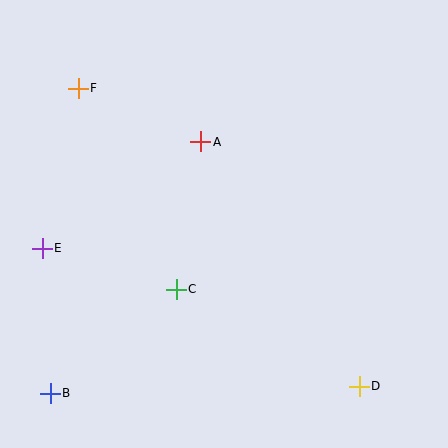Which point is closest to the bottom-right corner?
Point D is closest to the bottom-right corner.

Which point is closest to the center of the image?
Point C at (176, 289) is closest to the center.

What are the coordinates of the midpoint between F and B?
The midpoint between F and B is at (64, 241).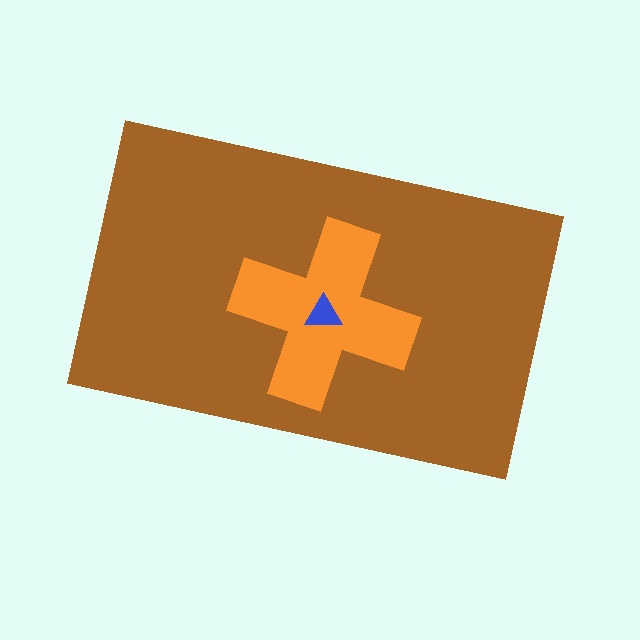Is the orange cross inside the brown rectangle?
Yes.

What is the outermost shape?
The brown rectangle.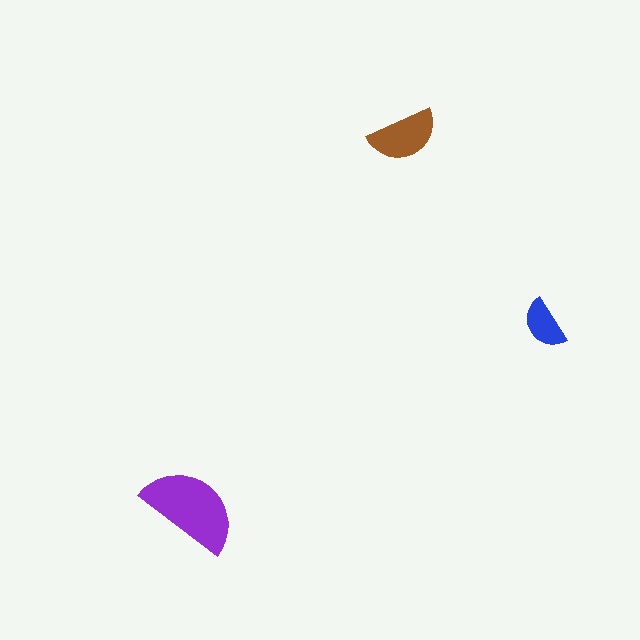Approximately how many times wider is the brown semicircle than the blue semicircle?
About 1.5 times wider.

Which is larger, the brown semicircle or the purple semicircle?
The purple one.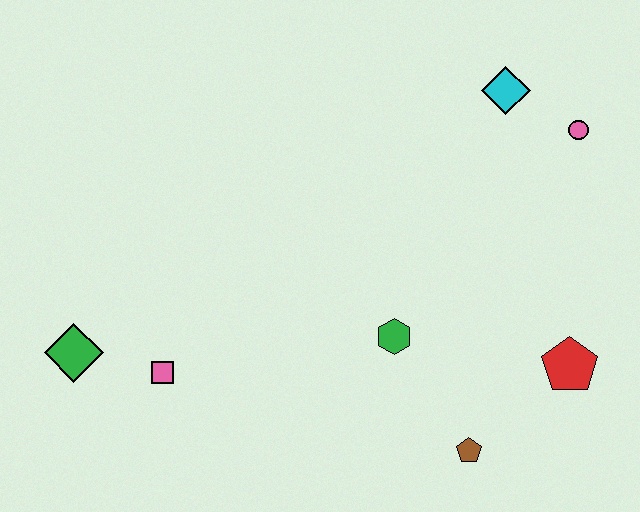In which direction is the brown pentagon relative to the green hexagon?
The brown pentagon is below the green hexagon.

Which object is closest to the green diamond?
The pink square is closest to the green diamond.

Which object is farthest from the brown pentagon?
The green diamond is farthest from the brown pentagon.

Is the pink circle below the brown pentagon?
No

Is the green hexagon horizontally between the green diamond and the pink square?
No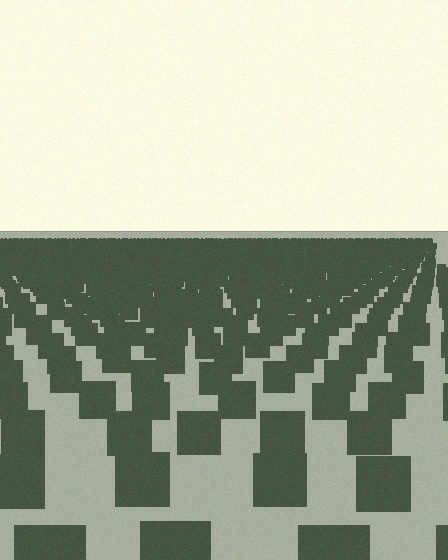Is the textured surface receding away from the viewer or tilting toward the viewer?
The surface is receding away from the viewer. Texture elements get smaller and denser toward the top.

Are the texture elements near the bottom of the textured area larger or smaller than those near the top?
Larger. Near the bottom, elements are closer to the viewer and appear at a bigger on-screen size.